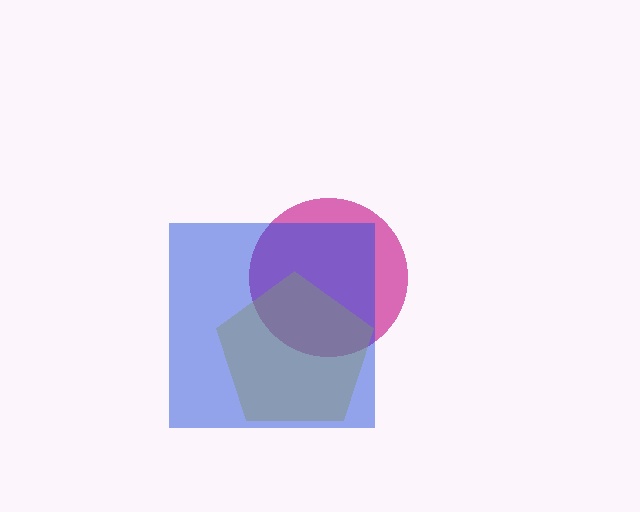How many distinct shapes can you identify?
There are 3 distinct shapes: a magenta circle, a yellow pentagon, a blue square.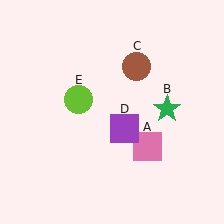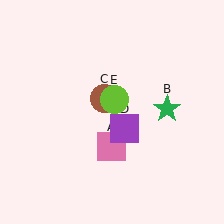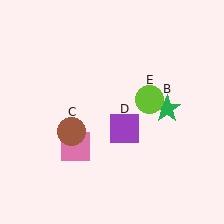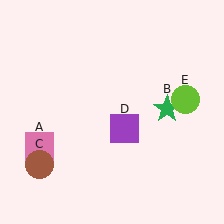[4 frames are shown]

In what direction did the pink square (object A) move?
The pink square (object A) moved left.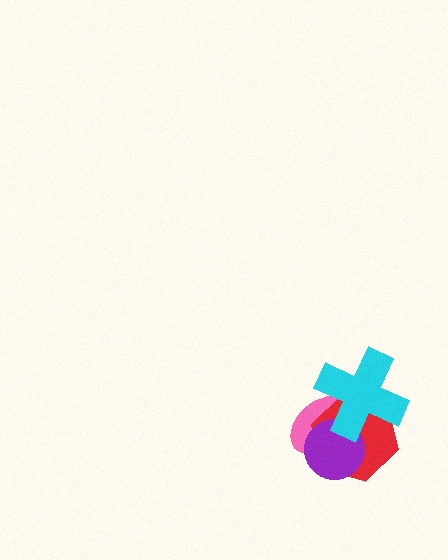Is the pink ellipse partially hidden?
Yes, it is partially covered by another shape.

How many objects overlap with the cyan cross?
3 objects overlap with the cyan cross.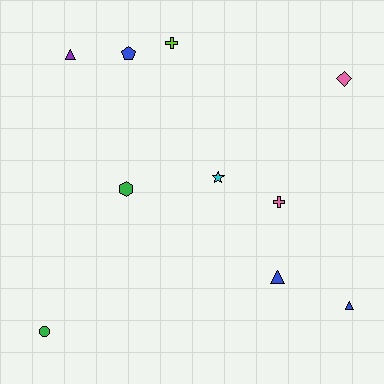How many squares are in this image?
There are no squares.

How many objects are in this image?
There are 10 objects.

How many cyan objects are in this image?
There is 1 cyan object.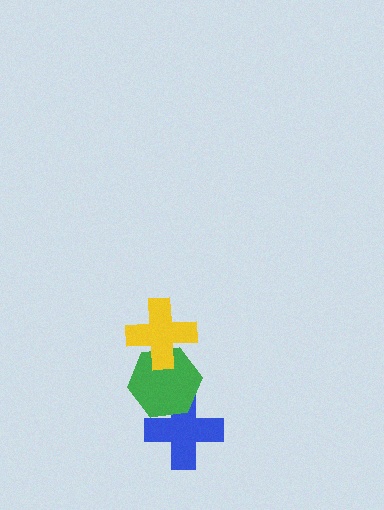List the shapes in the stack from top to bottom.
From top to bottom: the yellow cross, the green hexagon, the blue cross.